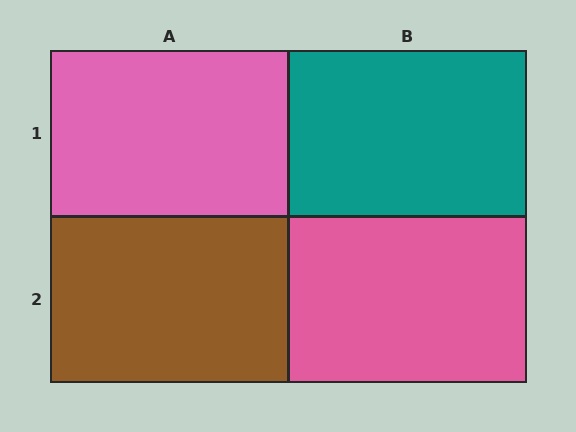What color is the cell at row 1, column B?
Teal.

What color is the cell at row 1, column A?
Pink.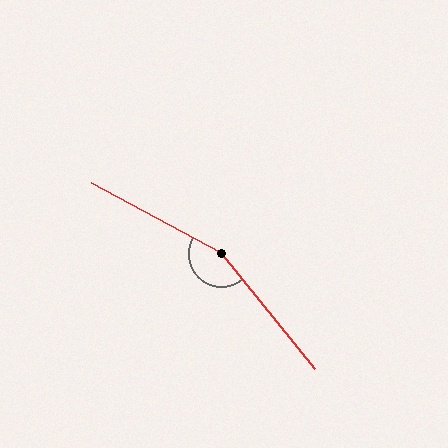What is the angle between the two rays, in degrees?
Approximately 157 degrees.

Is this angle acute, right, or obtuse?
It is obtuse.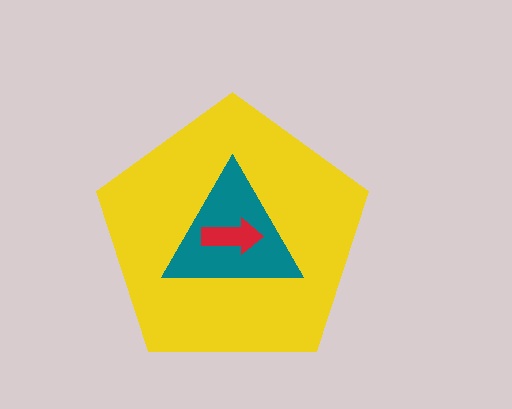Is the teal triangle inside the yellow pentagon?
Yes.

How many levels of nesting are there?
3.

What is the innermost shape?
The red arrow.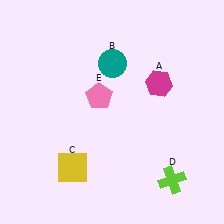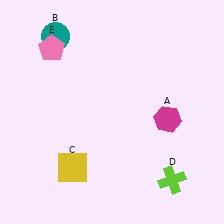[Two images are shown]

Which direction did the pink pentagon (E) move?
The pink pentagon (E) moved up.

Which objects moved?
The objects that moved are: the magenta hexagon (A), the teal circle (B), the pink pentagon (E).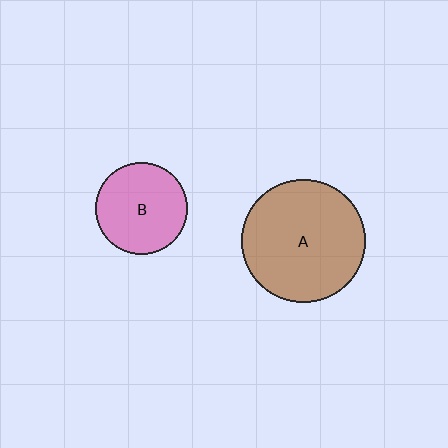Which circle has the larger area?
Circle A (brown).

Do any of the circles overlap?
No, none of the circles overlap.